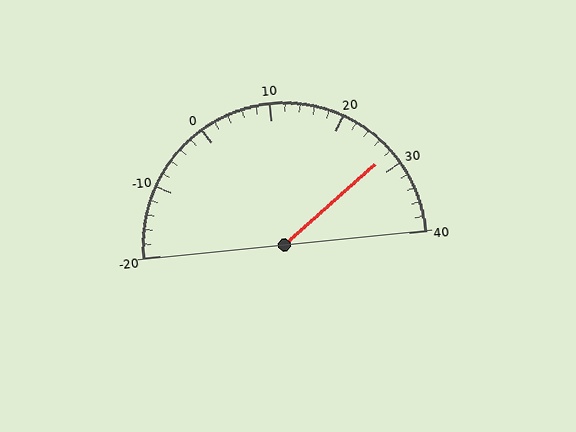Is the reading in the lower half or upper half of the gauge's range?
The reading is in the upper half of the range (-20 to 40).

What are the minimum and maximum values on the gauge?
The gauge ranges from -20 to 40.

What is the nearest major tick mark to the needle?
The nearest major tick mark is 30.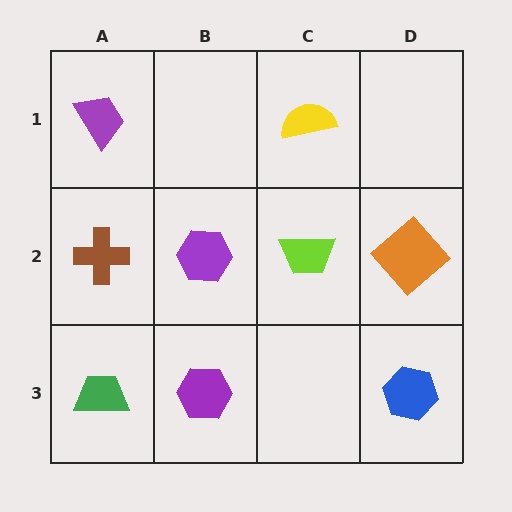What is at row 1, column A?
A purple trapezoid.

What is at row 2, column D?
An orange diamond.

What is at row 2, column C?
A lime trapezoid.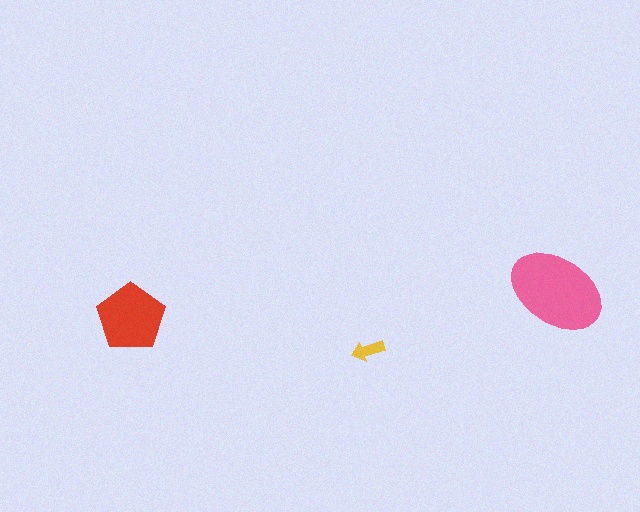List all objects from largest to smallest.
The pink ellipse, the red pentagon, the yellow arrow.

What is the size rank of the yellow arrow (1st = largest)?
3rd.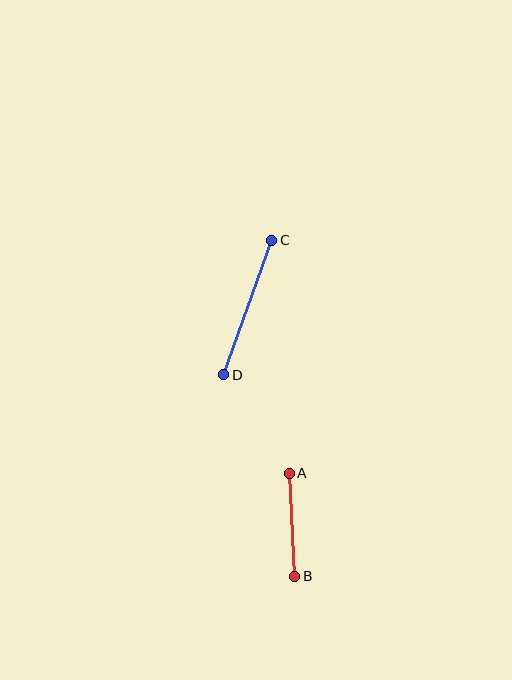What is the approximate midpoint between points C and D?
The midpoint is at approximately (248, 308) pixels.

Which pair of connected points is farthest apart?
Points C and D are farthest apart.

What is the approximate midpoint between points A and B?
The midpoint is at approximately (292, 525) pixels.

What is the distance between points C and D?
The distance is approximately 143 pixels.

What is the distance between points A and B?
The distance is approximately 103 pixels.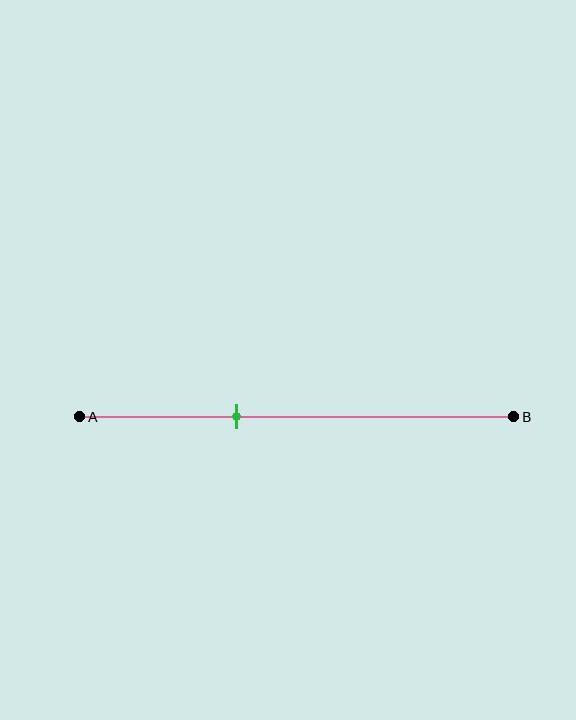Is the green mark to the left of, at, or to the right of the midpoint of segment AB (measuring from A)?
The green mark is to the left of the midpoint of segment AB.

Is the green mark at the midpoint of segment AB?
No, the mark is at about 35% from A, not at the 50% midpoint.